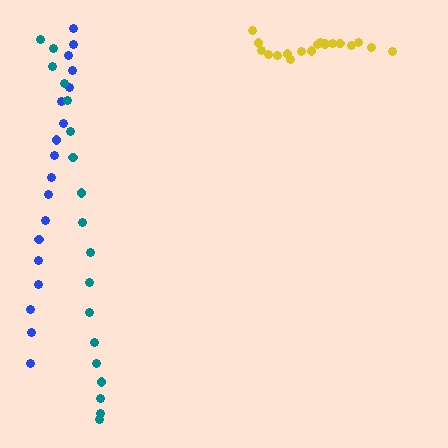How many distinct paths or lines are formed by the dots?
There are 3 distinct paths.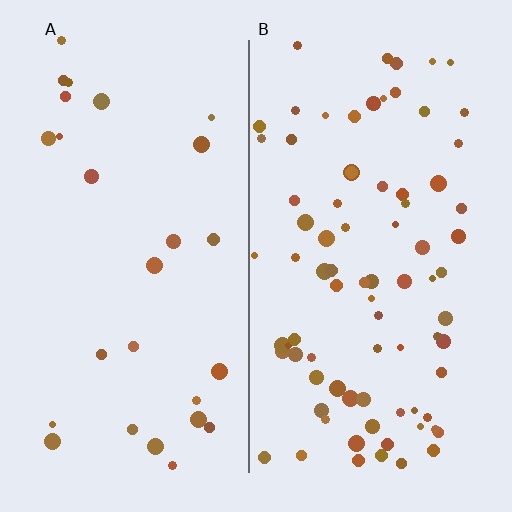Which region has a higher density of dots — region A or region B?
B (the right).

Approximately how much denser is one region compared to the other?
Approximately 3.0× — region B over region A.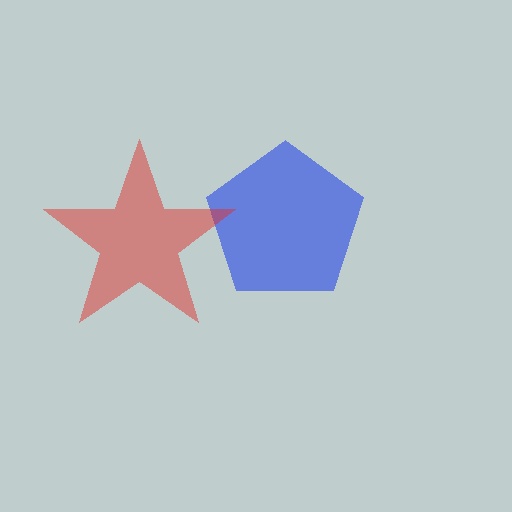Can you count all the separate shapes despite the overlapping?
Yes, there are 2 separate shapes.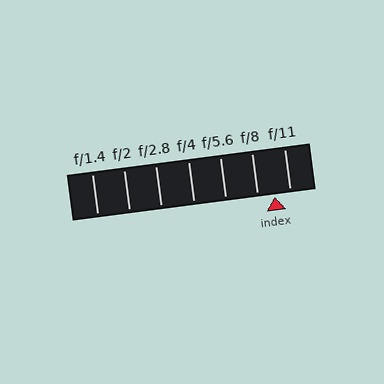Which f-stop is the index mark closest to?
The index mark is closest to f/11.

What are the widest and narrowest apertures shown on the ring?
The widest aperture shown is f/1.4 and the narrowest is f/11.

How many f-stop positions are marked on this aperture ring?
There are 7 f-stop positions marked.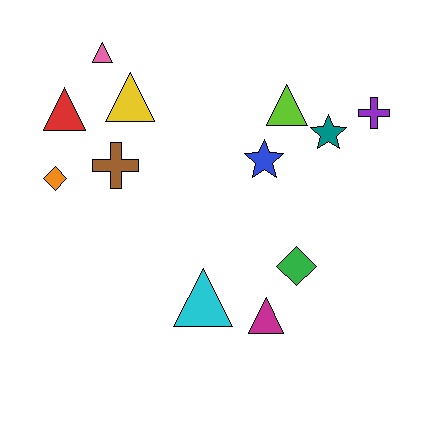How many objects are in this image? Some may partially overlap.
There are 12 objects.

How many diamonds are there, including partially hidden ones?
There are 2 diamonds.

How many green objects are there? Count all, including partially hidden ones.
There is 1 green object.